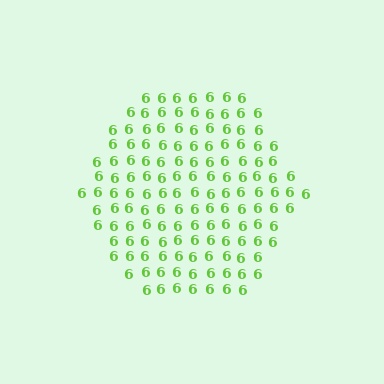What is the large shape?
The large shape is a hexagon.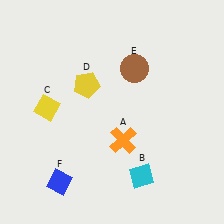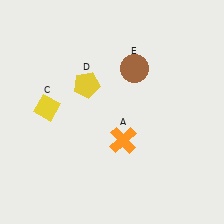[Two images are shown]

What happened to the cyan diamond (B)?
The cyan diamond (B) was removed in Image 2. It was in the bottom-right area of Image 1.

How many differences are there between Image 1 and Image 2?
There are 2 differences between the two images.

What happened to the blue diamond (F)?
The blue diamond (F) was removed in Image 2. It was in the bottom-left area of Image 1.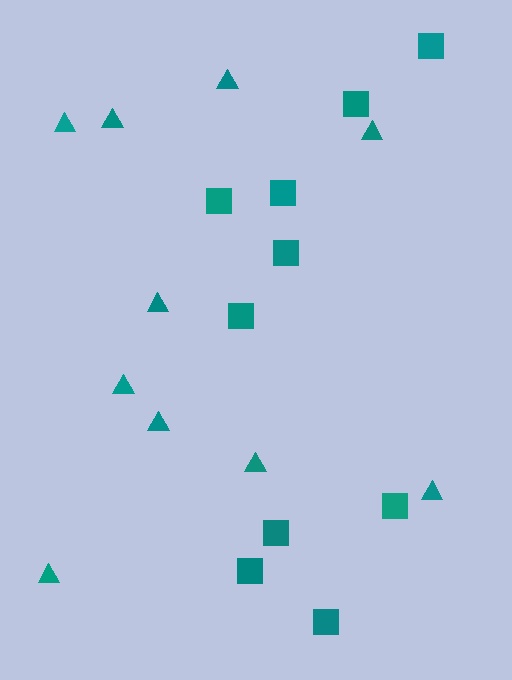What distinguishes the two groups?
There are 2 groups: one group of squares (10) and one group of triangles (10).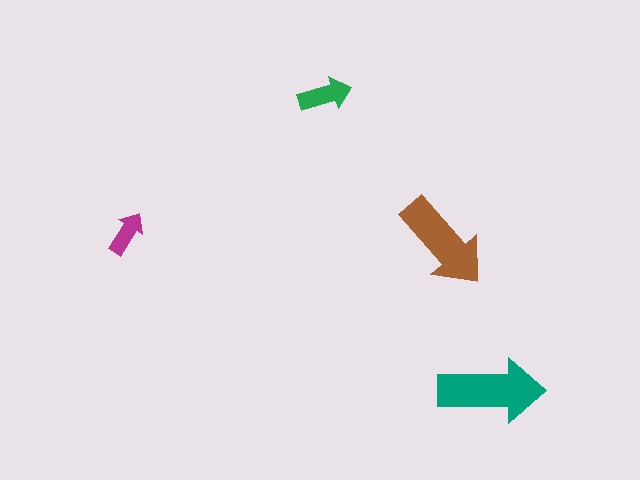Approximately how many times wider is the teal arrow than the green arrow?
About 2 times wider.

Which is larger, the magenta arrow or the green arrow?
The green one.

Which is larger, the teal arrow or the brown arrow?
The teal one.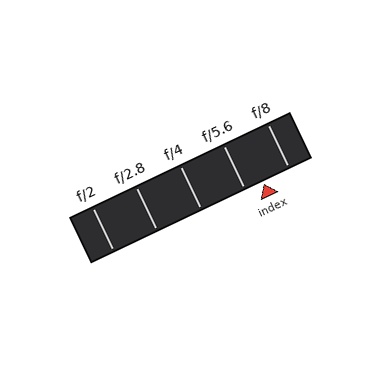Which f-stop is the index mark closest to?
The index mark is closest to f/5.6.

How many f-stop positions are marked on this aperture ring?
There are 5 f-stop positions marked.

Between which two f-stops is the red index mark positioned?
The index mark is between f/5.6 and f/8.